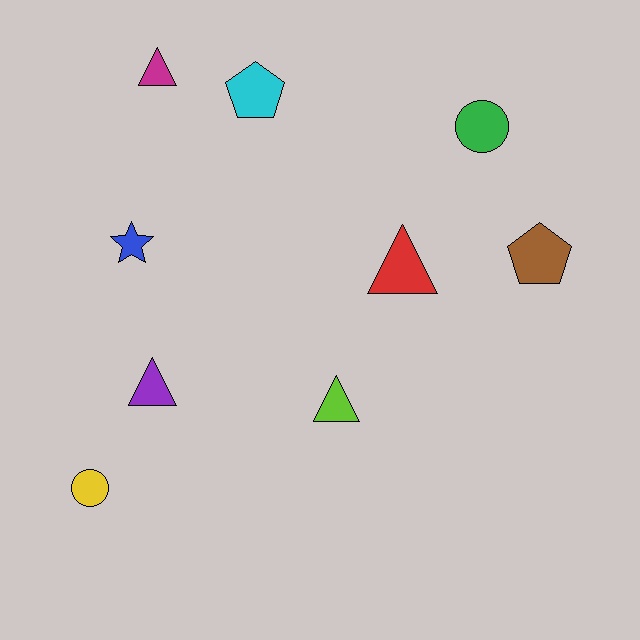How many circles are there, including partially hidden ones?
There are 2 circles.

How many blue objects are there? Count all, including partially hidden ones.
There is 1 blue object.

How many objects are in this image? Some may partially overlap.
There are 9 objects.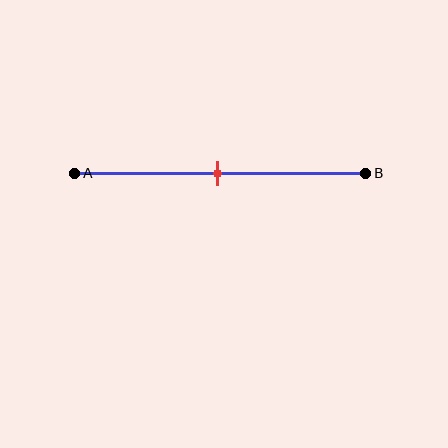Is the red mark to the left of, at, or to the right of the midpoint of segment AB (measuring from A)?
The red mark is approximately at the midpoint of segment AB.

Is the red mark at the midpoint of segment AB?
Yes, the mark is approximately at the midpoint.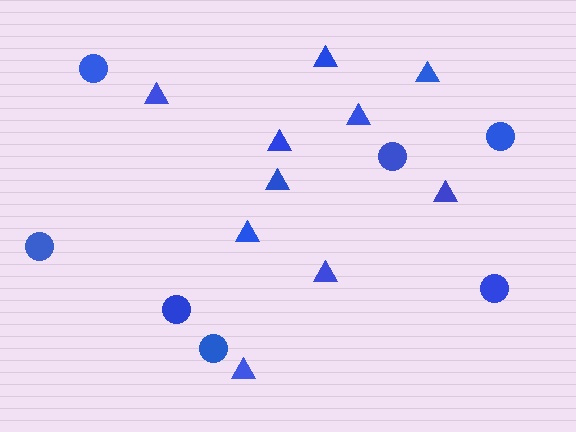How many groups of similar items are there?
There are 2 groups: one group of circles (7) and one group of triangles (10).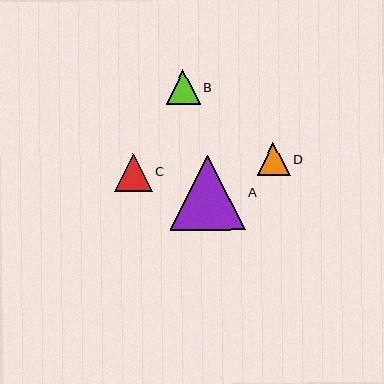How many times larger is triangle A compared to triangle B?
Triangle A is approximately 2.2 times the size of triangle B.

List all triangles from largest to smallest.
From largest to smallest: A, C, B, D.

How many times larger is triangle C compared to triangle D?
Triangle C is approximately 1.2 times the size of triangle D.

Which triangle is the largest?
Triangle A is the largest with a size of approximately 75 pixels.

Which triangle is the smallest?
Triangle D is the smallest with a size of approximately 33 pixels.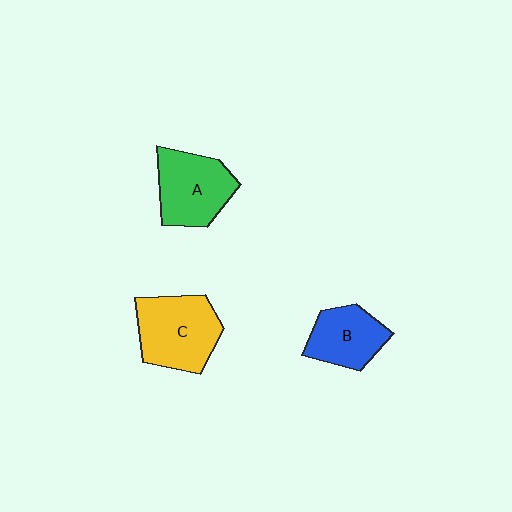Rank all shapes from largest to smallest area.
From largest to smallest: C (yellow), A (green), B (blue).